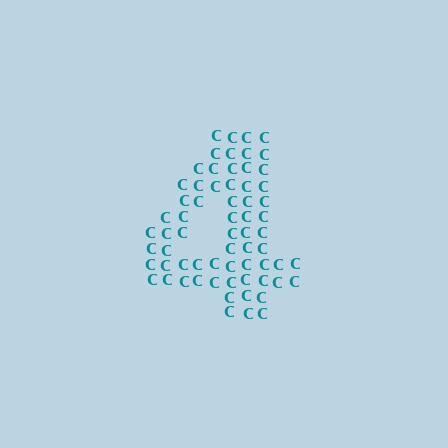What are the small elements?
The small elements are letter C's.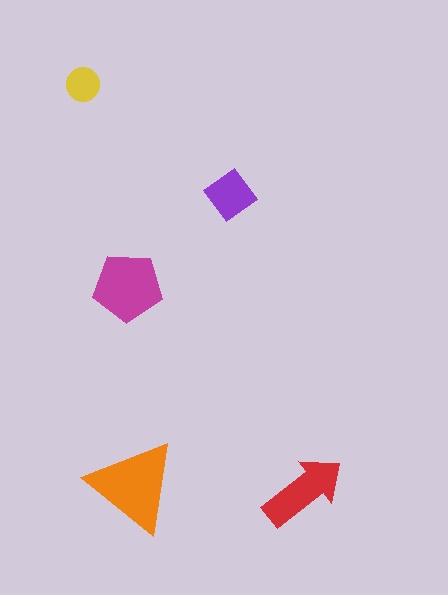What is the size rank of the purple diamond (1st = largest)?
4th.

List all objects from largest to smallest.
The orange triangle, the magenta pentagon, the red arrow, the purple diamond, the yellow circle.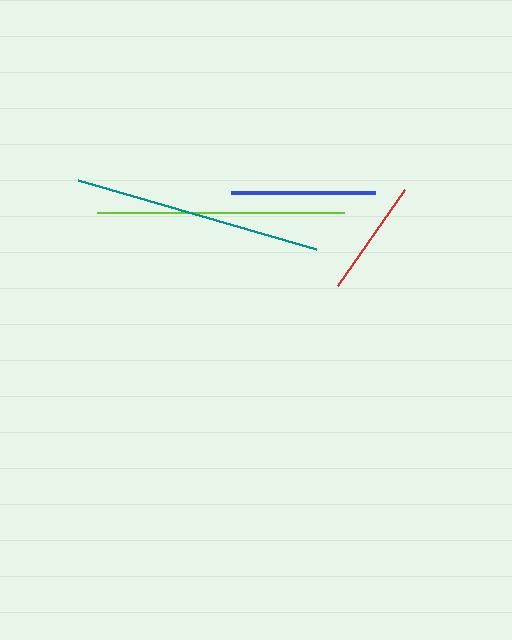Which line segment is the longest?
The teal line is the longest at approximately 247 pixels.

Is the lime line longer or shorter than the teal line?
The teal line is longer than the lime line.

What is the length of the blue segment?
The blue segment is approximately 143 pixels long.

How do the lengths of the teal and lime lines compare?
The teal and lime lines are approximately the same length.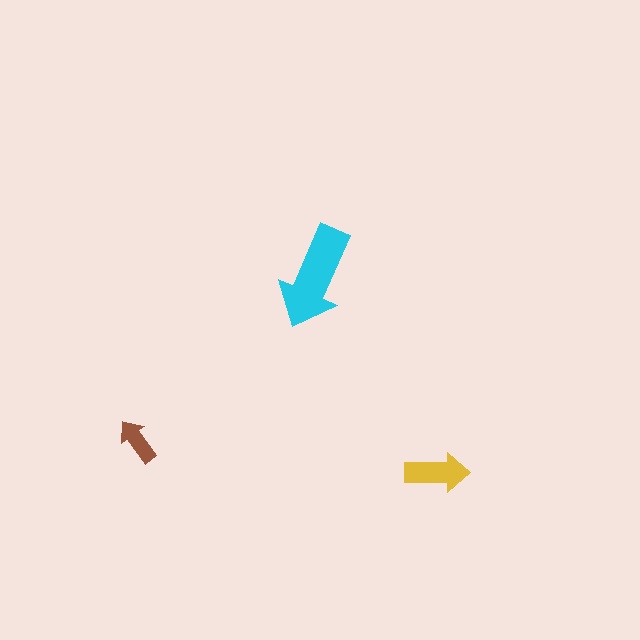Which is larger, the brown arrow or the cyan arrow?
The cyan one.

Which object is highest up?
The cyan arrow is topmost.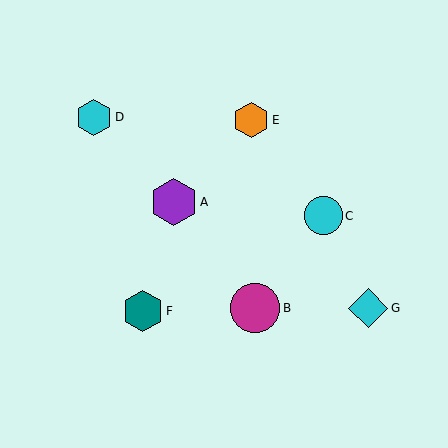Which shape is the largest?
The magenta circle (labeled B) is the largest.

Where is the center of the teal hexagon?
The center of the teal hexagon is at (143, 311).